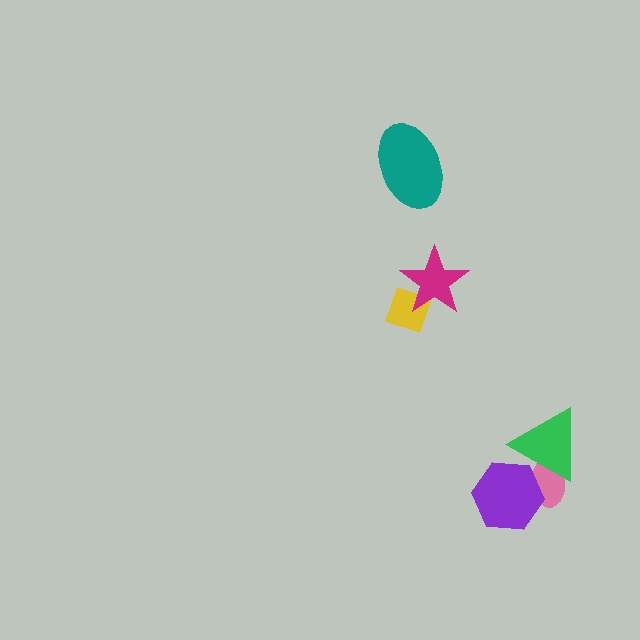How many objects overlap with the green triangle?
2 objects overlap with the green triangle.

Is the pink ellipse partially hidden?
Yes, it is partially covered by another shape.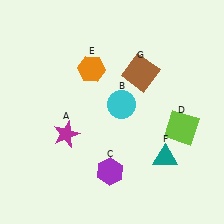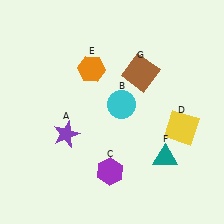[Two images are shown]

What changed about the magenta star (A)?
In Image 1, A is magenta. In Image 2, it changed to purple.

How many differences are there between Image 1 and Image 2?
There are 2 differences between the two images.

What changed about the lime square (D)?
In Image 1, D is lime. In Image 2, it changed to yellow.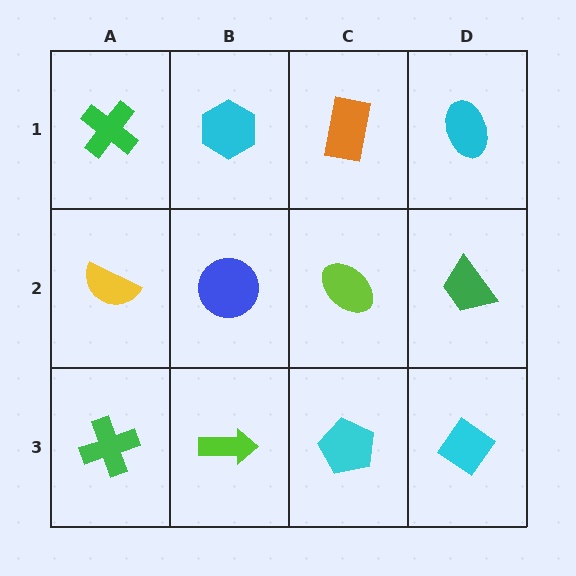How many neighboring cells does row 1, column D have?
2.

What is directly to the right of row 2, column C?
A green trapezoid.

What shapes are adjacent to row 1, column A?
A yellow semicircle (row 2, column A), a cyan hexagon (row 1, column B).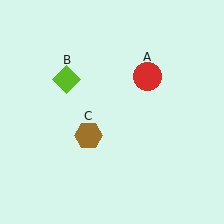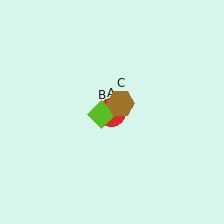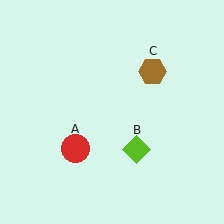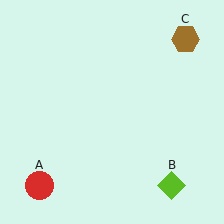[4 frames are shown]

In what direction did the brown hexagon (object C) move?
The brown hexagon (object C) moved up and to the right.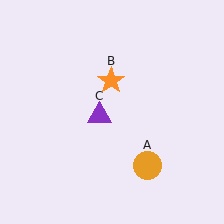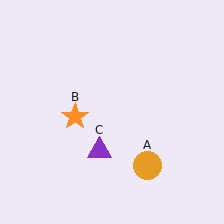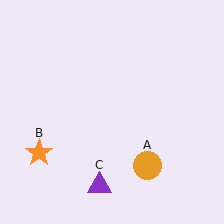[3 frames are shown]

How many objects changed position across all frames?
2 objects changed position: orange star (object B), purple triangle (object C).